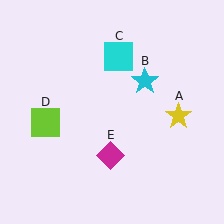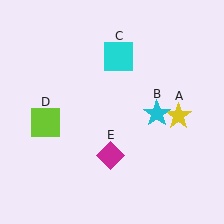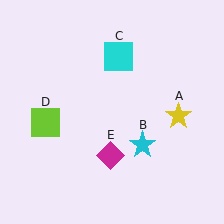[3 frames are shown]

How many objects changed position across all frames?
1 object changed position: cyan star (object B).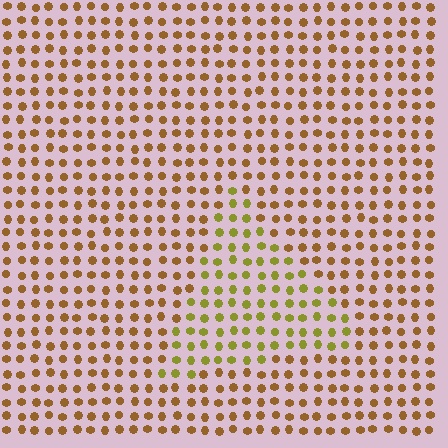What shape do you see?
I see a triangle.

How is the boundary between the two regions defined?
The boundary is defined purely by a slight shift in hue (about 35 degrees). Spacing, size, and orientation are identical on both sides.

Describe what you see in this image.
The image is filled with small brown elements in a uniform arrangement. A triangle-shaped region is visible where the elements are tinted to a slightly different hue, forming a subtle color boundary.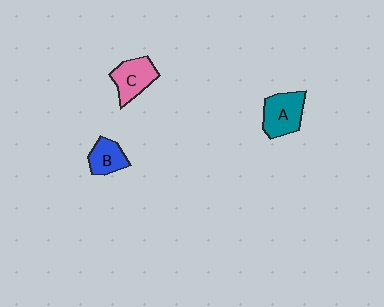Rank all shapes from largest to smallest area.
From largest to smallest: A (teal), C (pink), B (blue).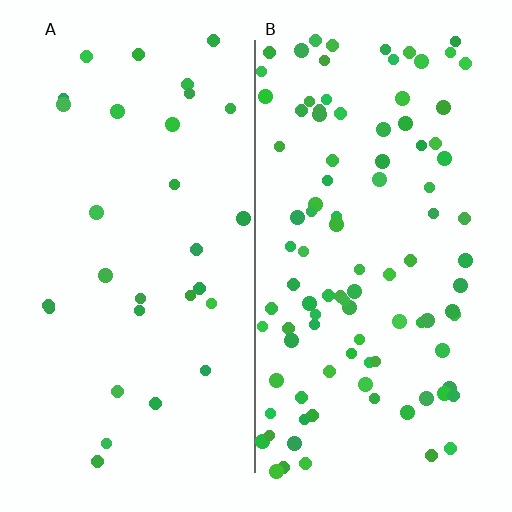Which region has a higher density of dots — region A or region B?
B (the right).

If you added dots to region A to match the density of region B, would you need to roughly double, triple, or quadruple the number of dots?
Approximately triple.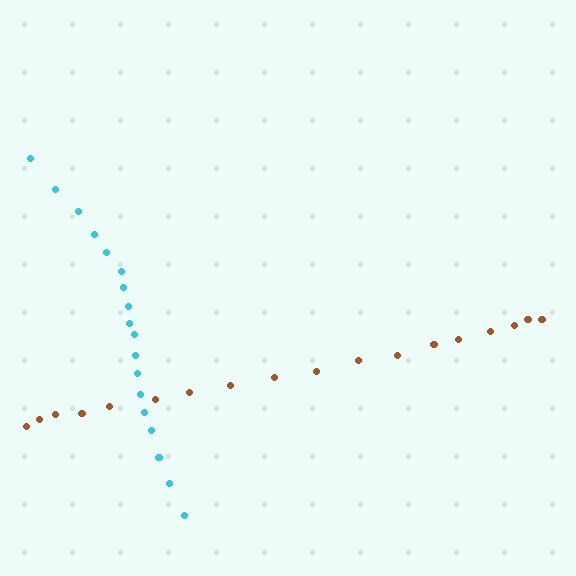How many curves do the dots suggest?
There are 2 distinct paths.